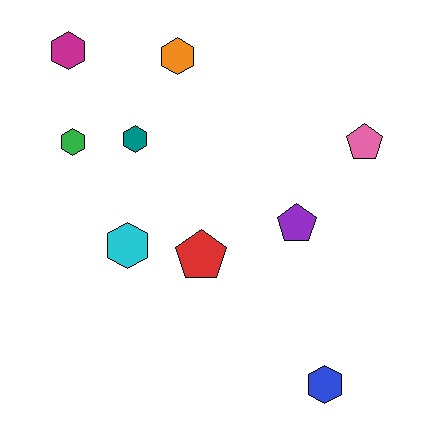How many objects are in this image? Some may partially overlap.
There are 9 objects.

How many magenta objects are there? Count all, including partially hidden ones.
There is 1 magenta object.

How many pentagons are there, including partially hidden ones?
There are 3 pentagons.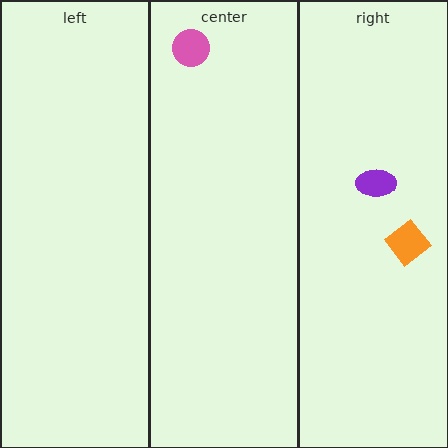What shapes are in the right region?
The orange diamond, the purple ellipse.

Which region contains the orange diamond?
The right region.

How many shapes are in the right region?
2.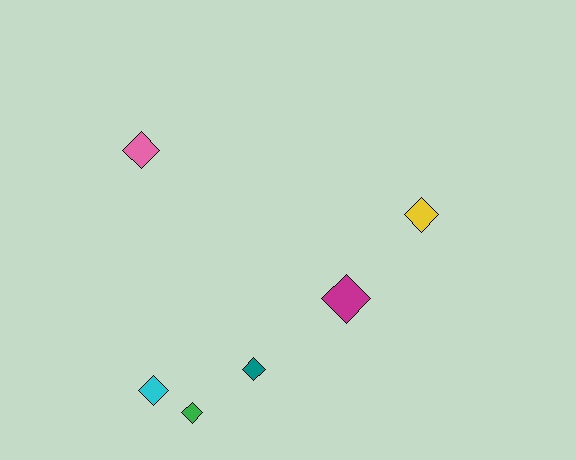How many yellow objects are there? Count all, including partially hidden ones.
There is 1 yellow object.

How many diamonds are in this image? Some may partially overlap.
There are 6 diamonds.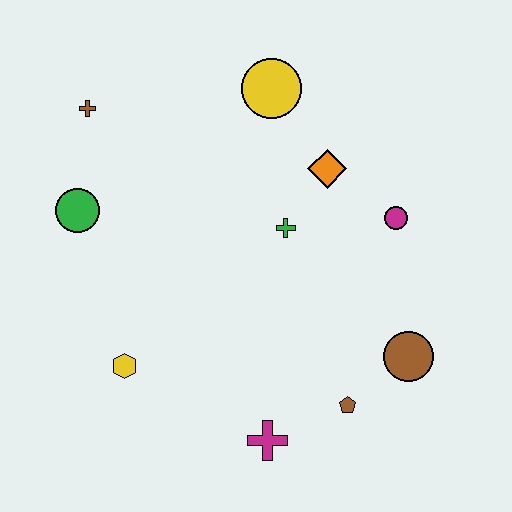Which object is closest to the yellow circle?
The orange diamond is closest to the yellow circle.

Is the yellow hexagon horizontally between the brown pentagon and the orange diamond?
No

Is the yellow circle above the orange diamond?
Yes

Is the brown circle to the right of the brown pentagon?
Yes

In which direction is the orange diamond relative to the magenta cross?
The orange diamond is above the magenta cross.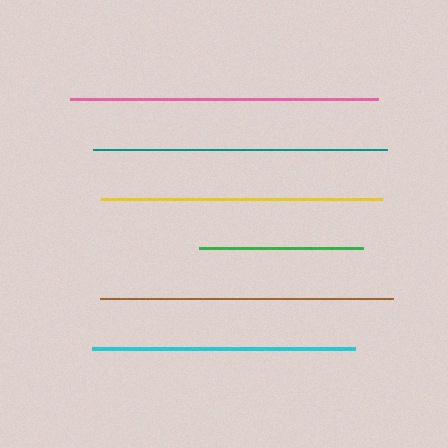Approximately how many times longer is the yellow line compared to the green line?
The yellow line is approximately 1.7 times the length of the green line.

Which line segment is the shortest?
The green line is the shortest at approximately 164 pixels.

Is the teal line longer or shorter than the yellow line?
The teal line is longer than the yellow line.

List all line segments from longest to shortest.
From longest to shortest: pink, teal, brown, yellow, cyan, green.